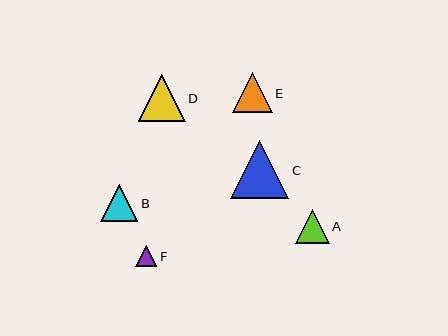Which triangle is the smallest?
Triangle F is the smallest with a size of approximately 21 pixels.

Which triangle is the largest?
Triangle C is the largest with a size of approximately 58 pixels.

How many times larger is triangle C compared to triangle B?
Triangle C is approximately 1.6 times the size of triangle B.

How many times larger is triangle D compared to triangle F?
Triangle D is approximately 2.2 times the size of triangle F.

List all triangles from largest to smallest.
From largest to smallest: C, D, E, B, A, F.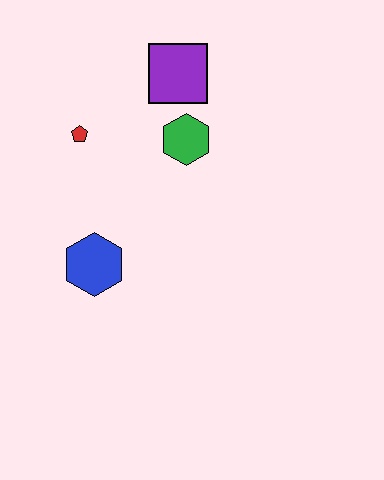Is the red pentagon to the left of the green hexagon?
Yes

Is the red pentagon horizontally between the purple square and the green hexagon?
No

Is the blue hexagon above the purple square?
No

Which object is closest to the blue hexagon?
The red pentagon is closest to the blue hexagon.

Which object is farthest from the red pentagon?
The blue hexagon is farthest from the red pentagon.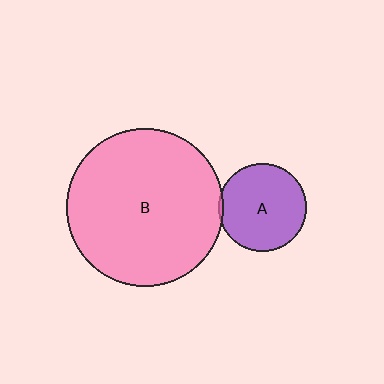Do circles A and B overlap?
Yes.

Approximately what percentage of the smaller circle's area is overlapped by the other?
Approximately 5%.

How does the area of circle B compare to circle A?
Approximately 3.2 times.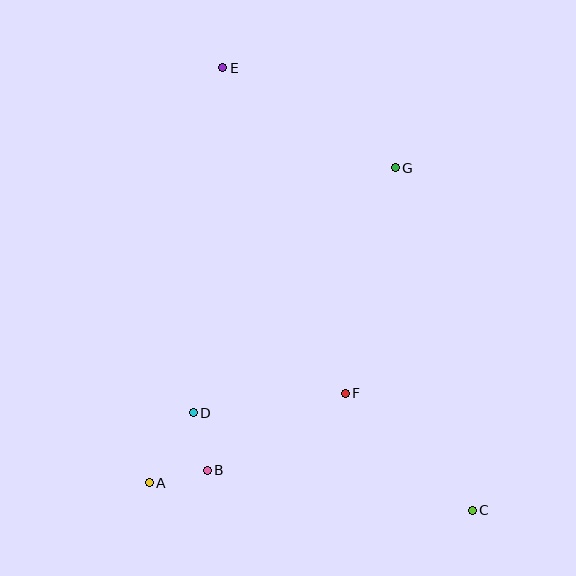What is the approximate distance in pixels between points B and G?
The distance between B and G is approximately 356 pixels.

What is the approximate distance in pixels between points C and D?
The distance between C and D is approximately 296 pixels.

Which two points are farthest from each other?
Points C and E are farthest from each other.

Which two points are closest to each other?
Points B and D are closest to each other.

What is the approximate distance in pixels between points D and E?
The distance between D and E is approximately 346 pixels.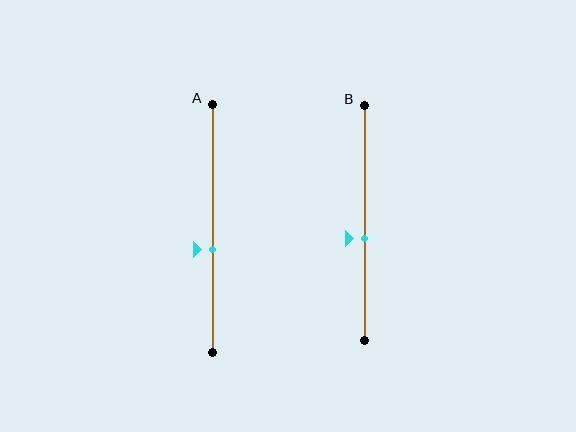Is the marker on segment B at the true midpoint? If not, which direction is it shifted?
No, the marker on segment B is shifted downward by about 7% of the segment length.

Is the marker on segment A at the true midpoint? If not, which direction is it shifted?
No, the marker on segment A is shifted downward by about 9% of the segment length.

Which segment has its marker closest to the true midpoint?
Segment B has its marker closest to the true midpoint.